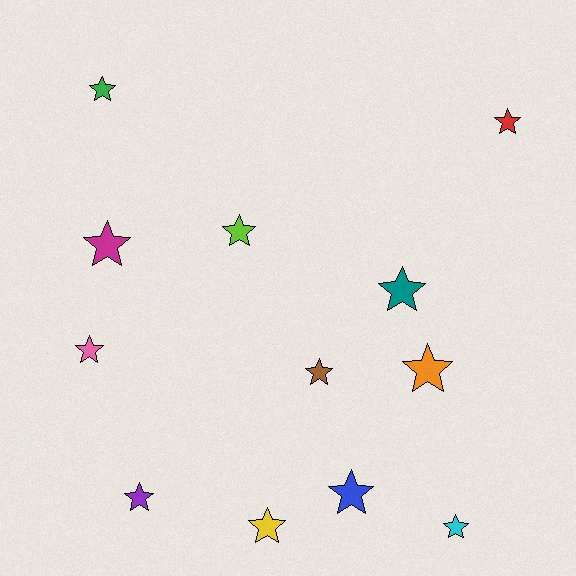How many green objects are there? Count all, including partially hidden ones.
There is 1 green object.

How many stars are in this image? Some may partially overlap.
There are 12 stars.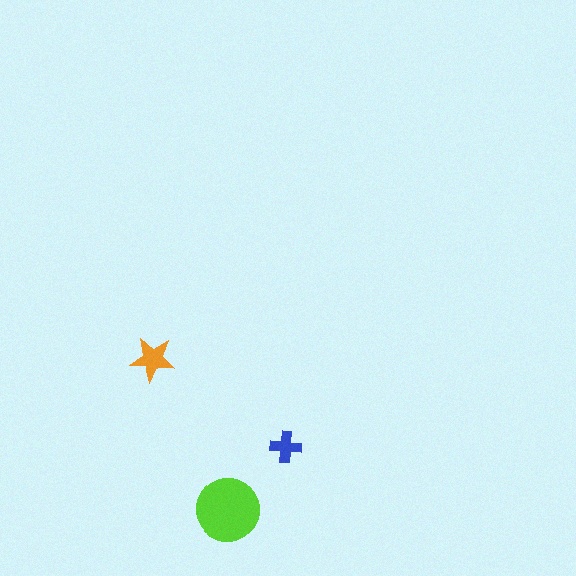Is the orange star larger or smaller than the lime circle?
Smaller.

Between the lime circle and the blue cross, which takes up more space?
The lime circle.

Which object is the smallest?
The blue cross.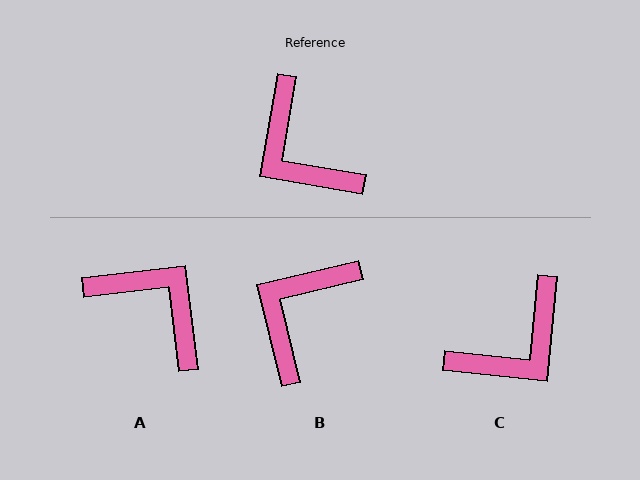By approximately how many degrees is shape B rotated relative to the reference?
Approximately 67 degrees clockwise.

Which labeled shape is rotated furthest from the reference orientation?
A, about 163 degrees away.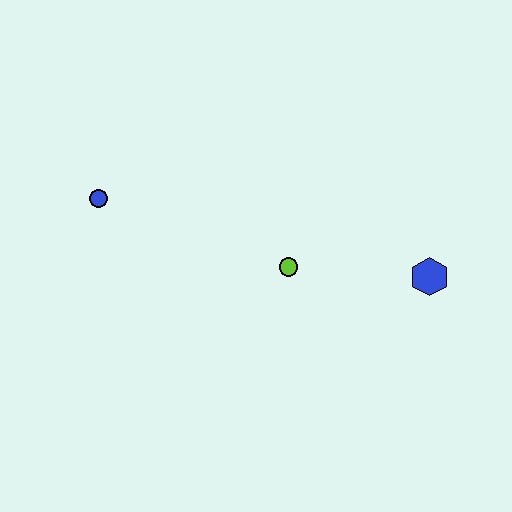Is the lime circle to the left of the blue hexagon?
Yes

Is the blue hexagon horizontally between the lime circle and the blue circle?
No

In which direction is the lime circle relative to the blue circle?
The lime circle is to the right of the blue circle.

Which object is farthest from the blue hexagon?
The blue circle is farthest from the blue hexagon.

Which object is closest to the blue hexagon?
The lime circle is closest to the blue hexagon.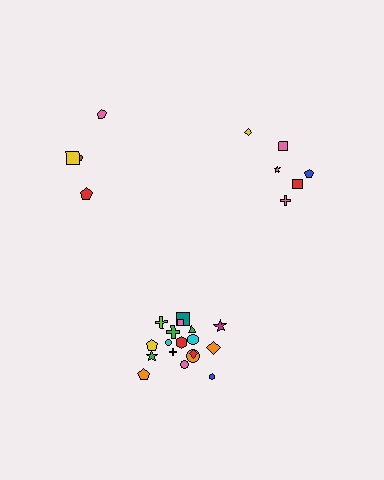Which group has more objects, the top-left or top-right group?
The top-right group.